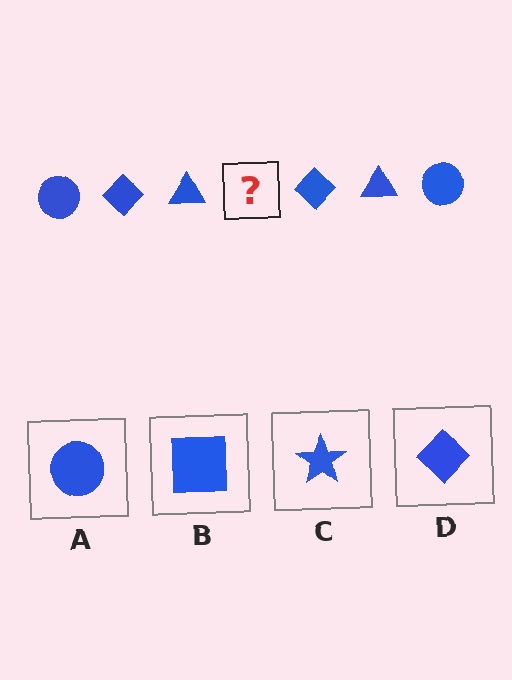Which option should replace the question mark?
Option A.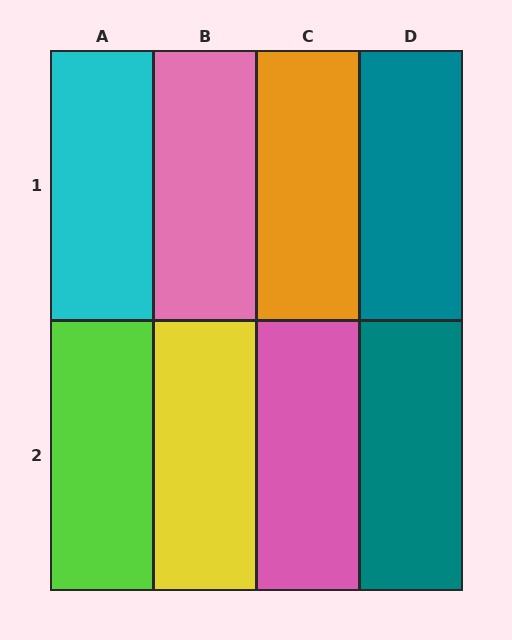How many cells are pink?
2 cells are pink.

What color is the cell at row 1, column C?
Orange.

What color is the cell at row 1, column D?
Teal.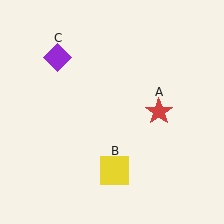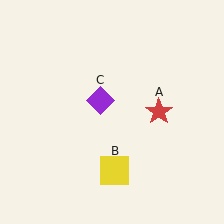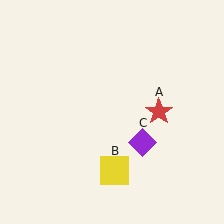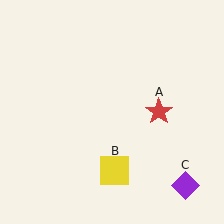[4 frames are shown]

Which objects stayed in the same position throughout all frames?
Red star (object A) and yellow square (object B) remained stationary.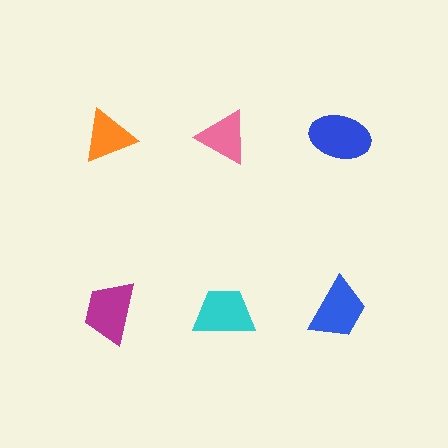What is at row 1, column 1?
An orange triangle.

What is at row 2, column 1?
A magenta trapezoid.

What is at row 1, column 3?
A blue ellipse.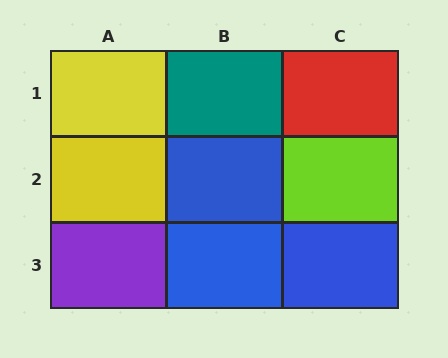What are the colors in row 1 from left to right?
Yellow, teal, red.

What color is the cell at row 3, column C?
Blue.